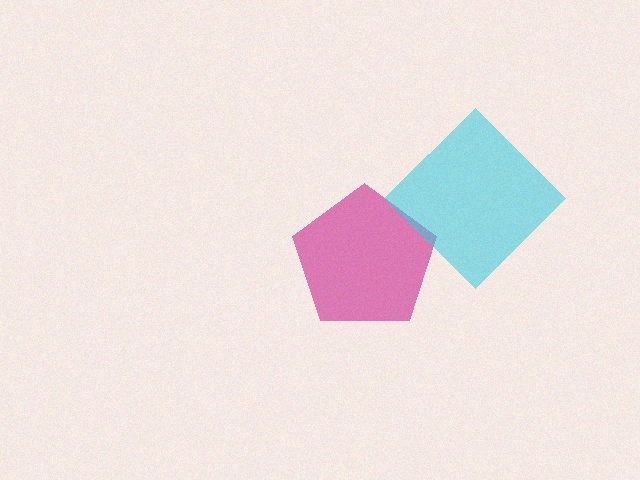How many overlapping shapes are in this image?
There are 2 overlapping shapes in the image.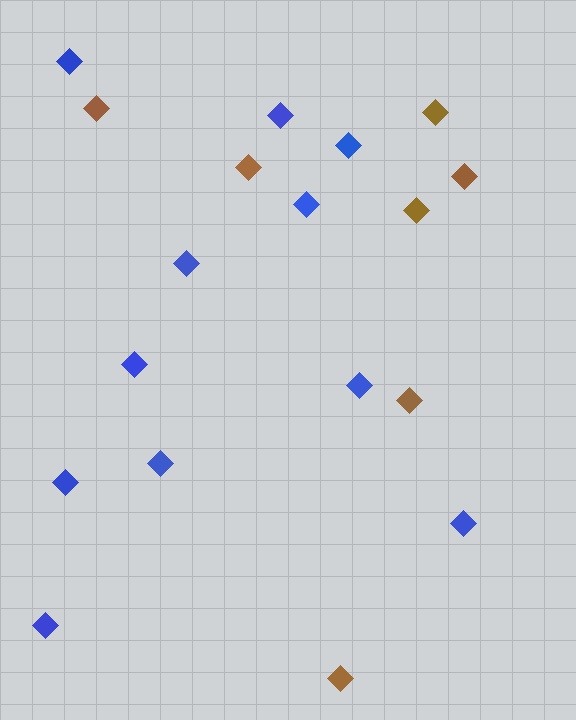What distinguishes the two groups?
There are 2 groups: one group of brown diamonds (7) and one group of blue diamonds (11).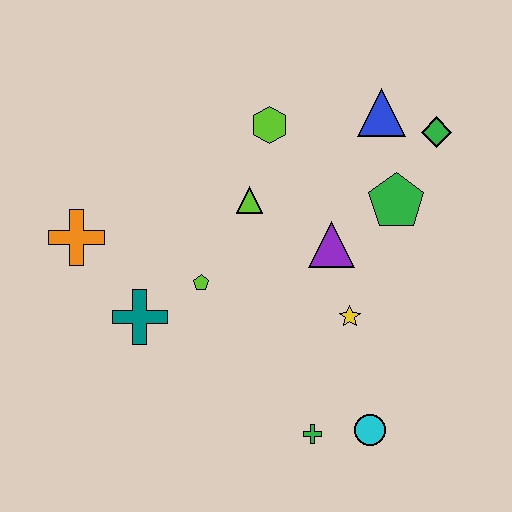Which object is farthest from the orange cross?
The green diamond is farthest from the orange cross.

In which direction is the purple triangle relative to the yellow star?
The purple triangle is above the yellow star.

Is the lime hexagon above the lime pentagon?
Yes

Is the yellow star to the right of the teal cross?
Yes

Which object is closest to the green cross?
The cyan circle is closest to the green cross.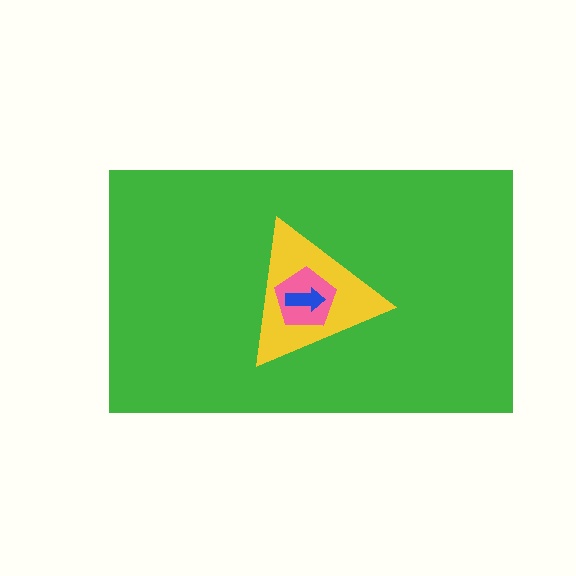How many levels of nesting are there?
4.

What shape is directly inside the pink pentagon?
The blue arrow.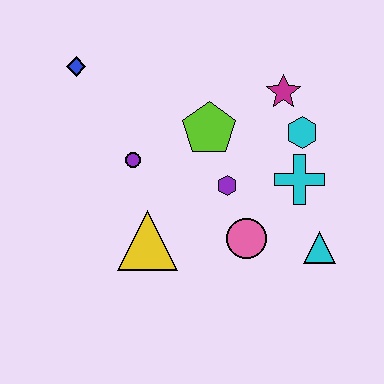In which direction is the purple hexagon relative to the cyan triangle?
The purple hexagon is to the left of the cyan triangle.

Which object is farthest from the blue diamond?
The cyan triangle is farthest from the blue diamond.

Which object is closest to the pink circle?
The purple hexagon is closest to the pink circle.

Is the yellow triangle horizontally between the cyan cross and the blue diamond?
Yes